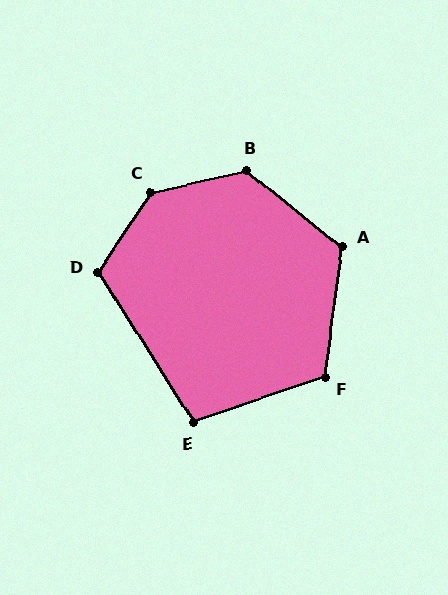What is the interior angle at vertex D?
Approximately 114 degrees (obtuse).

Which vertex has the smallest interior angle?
E, at approximately 103 degrees.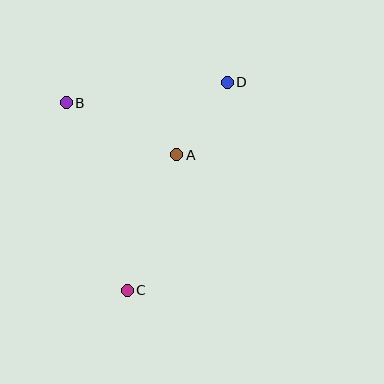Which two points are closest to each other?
Points A and D are closest to each other.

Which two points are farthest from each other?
Points C and D are farthest from each other.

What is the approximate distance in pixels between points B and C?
The distance between B and C is approximately 197 pixels.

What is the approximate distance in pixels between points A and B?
The distance between A and B is approximately 122 pixels.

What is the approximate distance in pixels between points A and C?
The distance between A and C is approximately 145 pixels.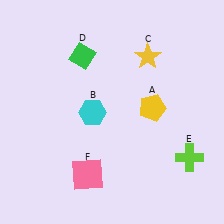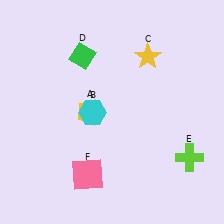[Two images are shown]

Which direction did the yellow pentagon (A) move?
The yellow pentagon (A) moved left.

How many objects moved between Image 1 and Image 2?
1 object moved between the two images.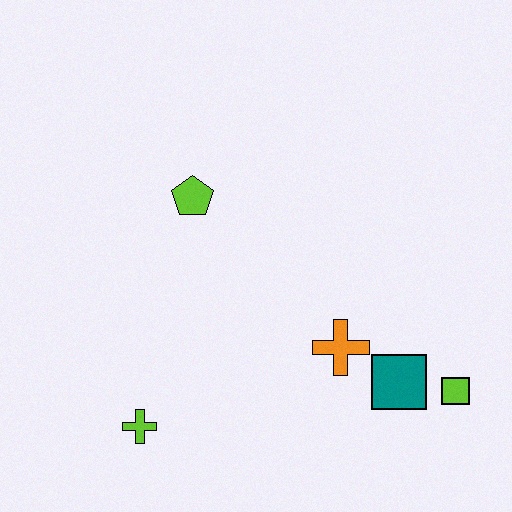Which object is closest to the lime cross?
The orange cross is closest to the lime cross.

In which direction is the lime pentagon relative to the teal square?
The lime pentagon is to the left of the teal square.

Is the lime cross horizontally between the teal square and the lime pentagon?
No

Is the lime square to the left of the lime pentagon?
No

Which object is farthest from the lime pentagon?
The lime square is farthest from the lime pentagon.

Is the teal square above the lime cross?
Yes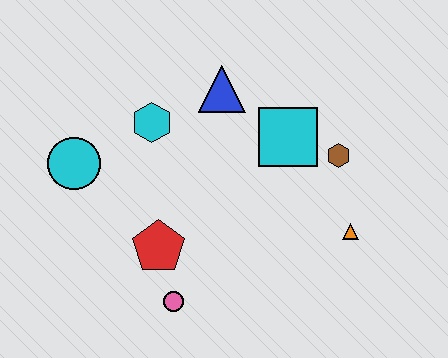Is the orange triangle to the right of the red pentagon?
Yes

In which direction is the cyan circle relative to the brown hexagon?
The cyan circle is to the left of the brown hexagon.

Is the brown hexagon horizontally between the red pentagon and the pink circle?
No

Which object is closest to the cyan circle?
The cyan hexagon is closest to the cyan circle.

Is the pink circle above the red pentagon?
No